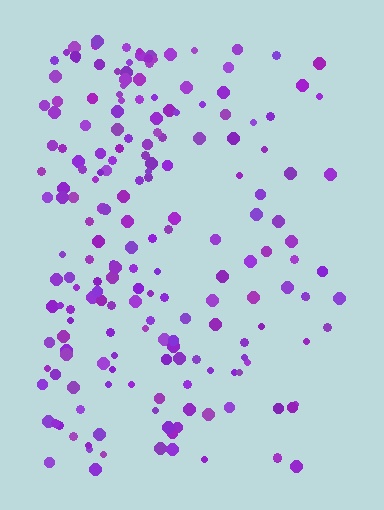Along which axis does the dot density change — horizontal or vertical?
Horizontal.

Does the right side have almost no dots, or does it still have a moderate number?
Still a moderate number, just noticeably fewer than the left.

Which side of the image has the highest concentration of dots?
The left.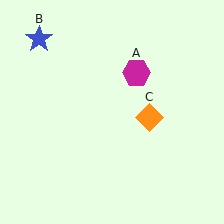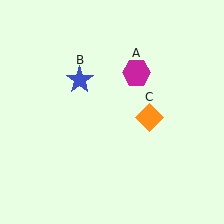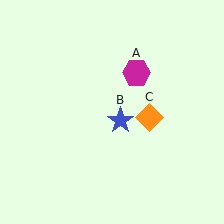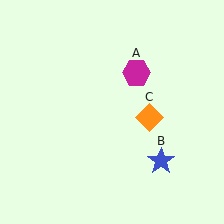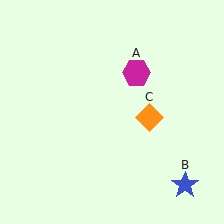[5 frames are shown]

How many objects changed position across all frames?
1 object changed position: blue star (object B).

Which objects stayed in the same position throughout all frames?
Magenta hexagon (object A) and orange diamond (object C) remained stationary.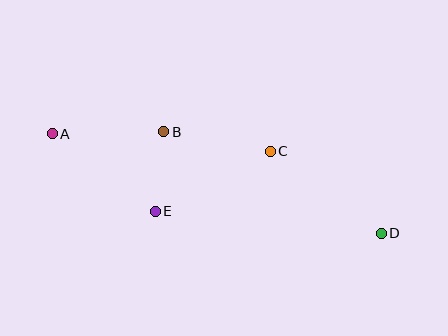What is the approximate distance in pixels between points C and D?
The distance between C and D is approximately 138 pixels.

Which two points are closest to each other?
Points B and E are closest to each other.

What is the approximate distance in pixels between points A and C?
The distance between A and C is approximately 219 pixels.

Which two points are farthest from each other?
Points A and D are farthest from each other.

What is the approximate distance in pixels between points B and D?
The distance between B and D is approximately 240 pixels.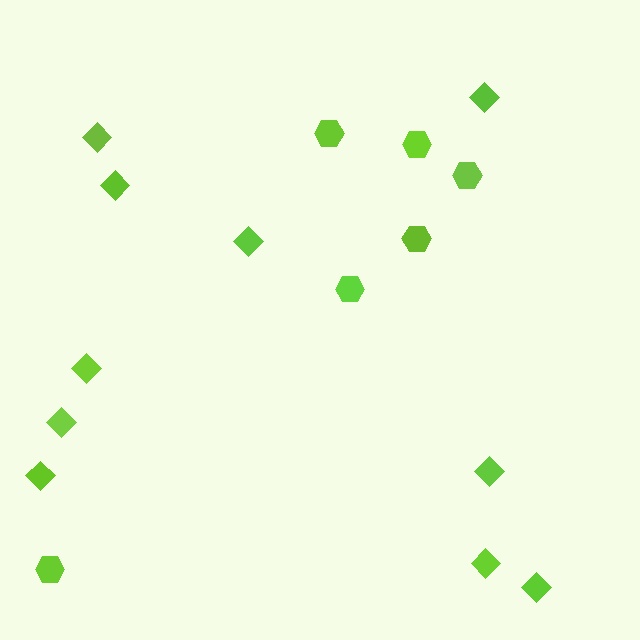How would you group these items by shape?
There are 2 groups: one group of hexagons (6) and one group of diamonds (10).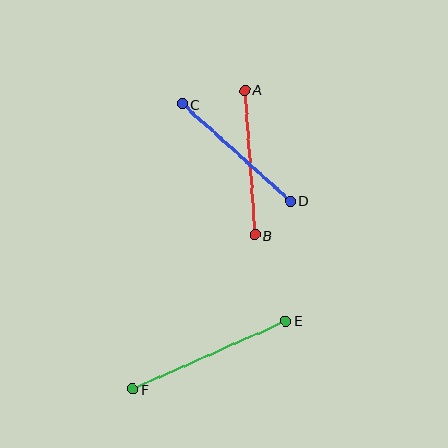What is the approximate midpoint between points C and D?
The midpoint is at approximately (236, 152) pixels.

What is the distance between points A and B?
The distance is approximately 145 pixels.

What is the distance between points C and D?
The distance is approximately 145 pixels.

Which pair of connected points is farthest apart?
Points E and F are farthest apart.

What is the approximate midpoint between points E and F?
The midpoint is at approximately (210, 355) pixels.